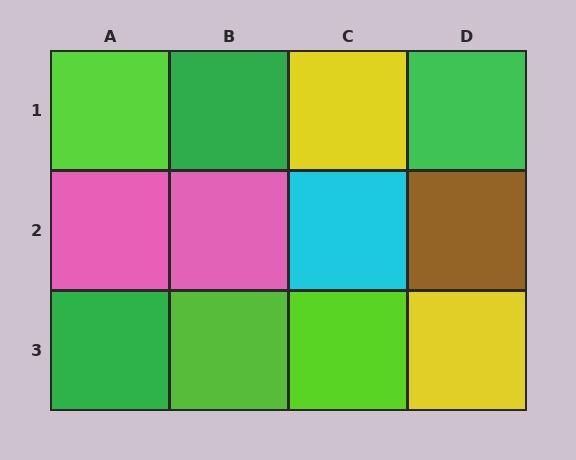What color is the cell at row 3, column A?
Green.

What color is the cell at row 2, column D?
Brown.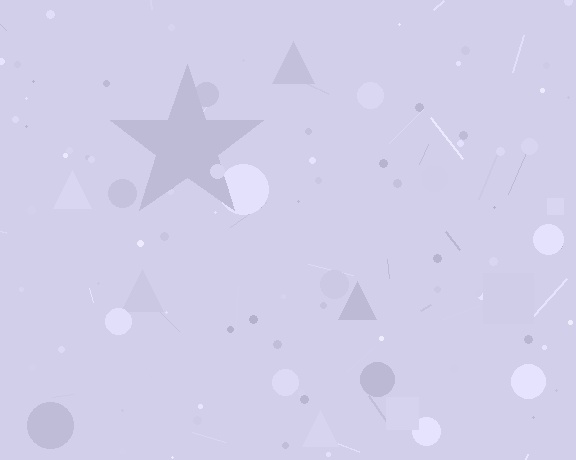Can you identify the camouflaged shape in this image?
The camouflaged shape is a star.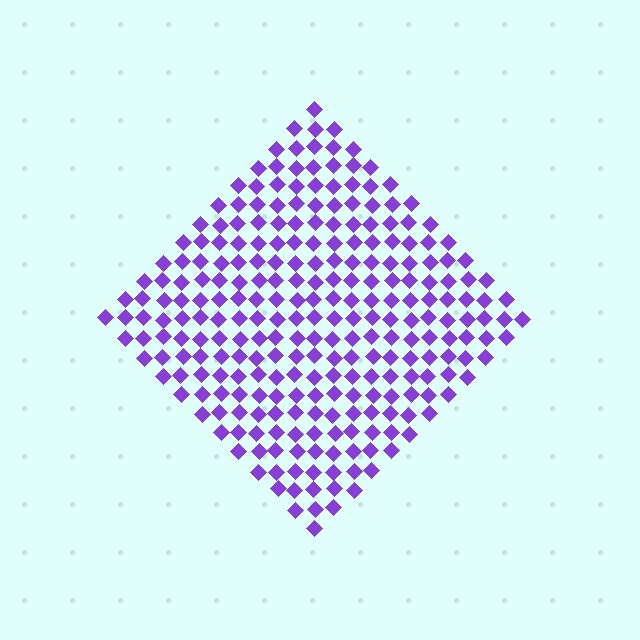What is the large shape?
The large shape is a diamond.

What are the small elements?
The small elements are diamonds.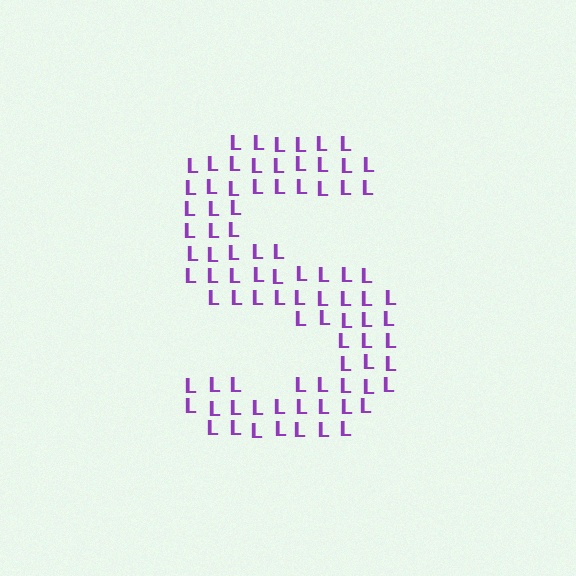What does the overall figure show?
The overall figure shows the letter S.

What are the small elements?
The small elements are letter L's.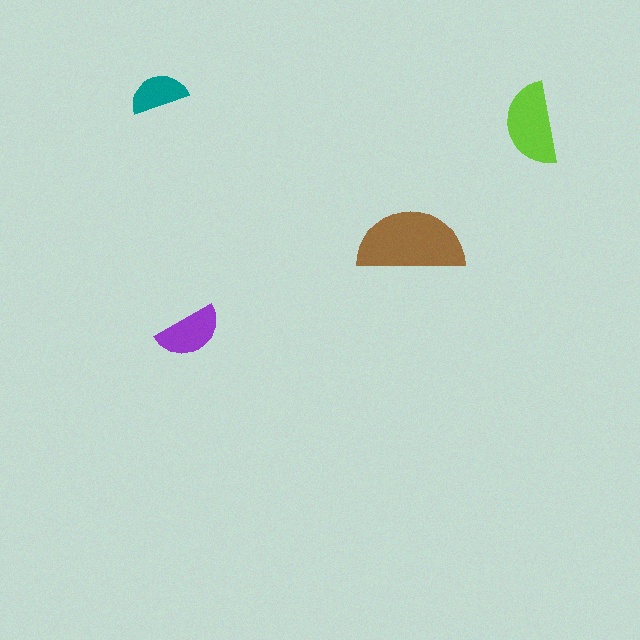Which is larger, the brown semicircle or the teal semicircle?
The brown one.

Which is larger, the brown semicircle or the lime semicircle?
The brown one.